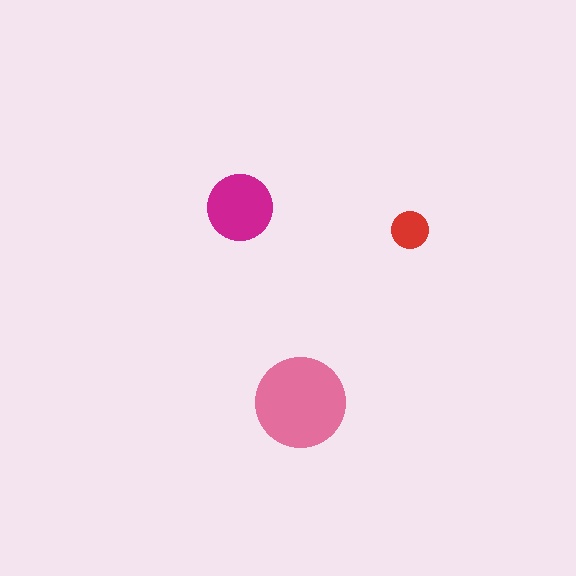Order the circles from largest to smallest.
the pink one, the magenta one, the red one.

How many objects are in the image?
There are 3 objects in the image.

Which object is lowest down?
The pink circle is bottommost.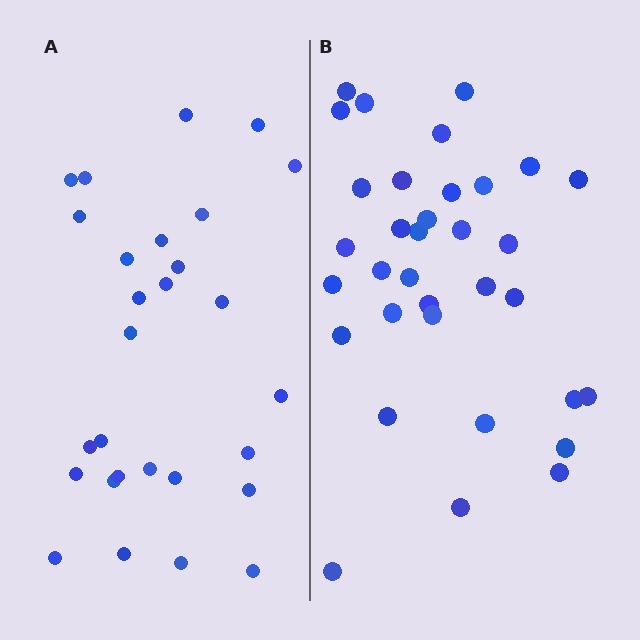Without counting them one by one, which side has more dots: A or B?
Region B (the right region) has more dots.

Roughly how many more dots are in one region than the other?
Region B has about 6 more dots than region A.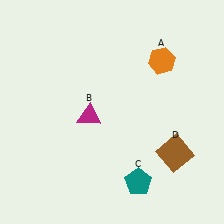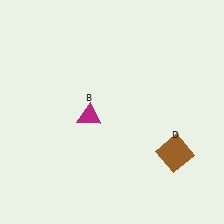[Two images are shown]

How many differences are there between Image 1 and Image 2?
There are 2 differences between the two images.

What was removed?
The orange hexagon (A), the teal pentagon (C) were removed in Image 2.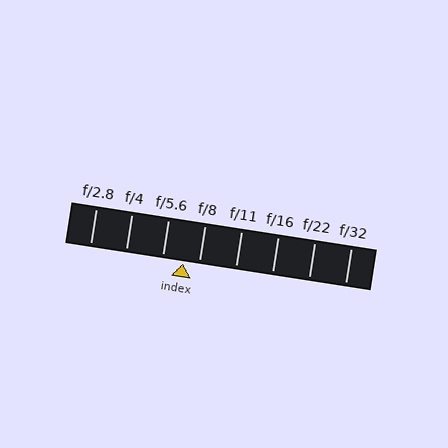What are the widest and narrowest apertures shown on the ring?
The widest aperture shown is f/2.8 and the narrowest is f/32.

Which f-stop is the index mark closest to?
The index mark is closest to f/8.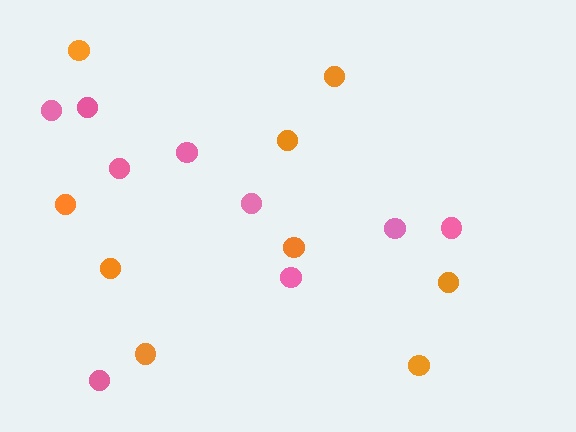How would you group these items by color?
There are 2 groups: one group of pink circles (9) and one group of orange circles (9).